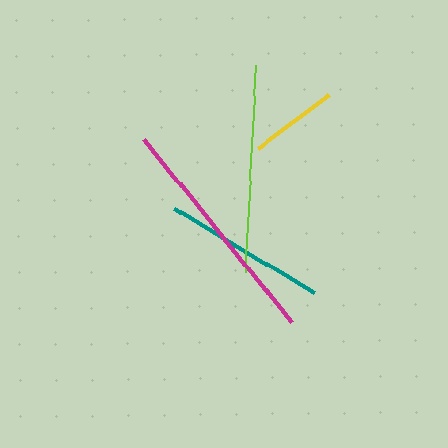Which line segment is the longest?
The magenta line is the longest at approximately 236 pixels.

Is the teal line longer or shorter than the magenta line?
The magenta line is longer than the teal line.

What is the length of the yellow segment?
The yellow segment is approximately 89 pixels long.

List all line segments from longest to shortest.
From longest to shortest: magenta, lime, teal, yellow.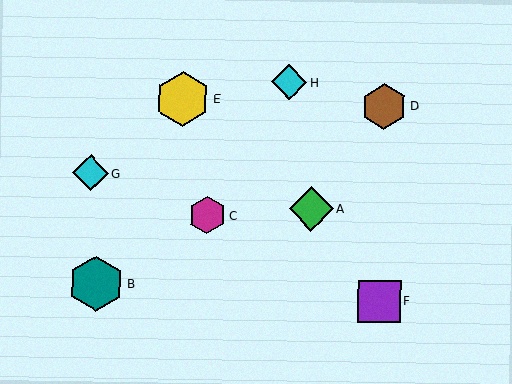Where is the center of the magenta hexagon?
The center of the magenta hexagon is at (207, 215).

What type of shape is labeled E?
Shape E is a yellow hexagon.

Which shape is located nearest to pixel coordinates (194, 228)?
The magenta hexagon (labeled C) at (207, 215) is nearest to that location.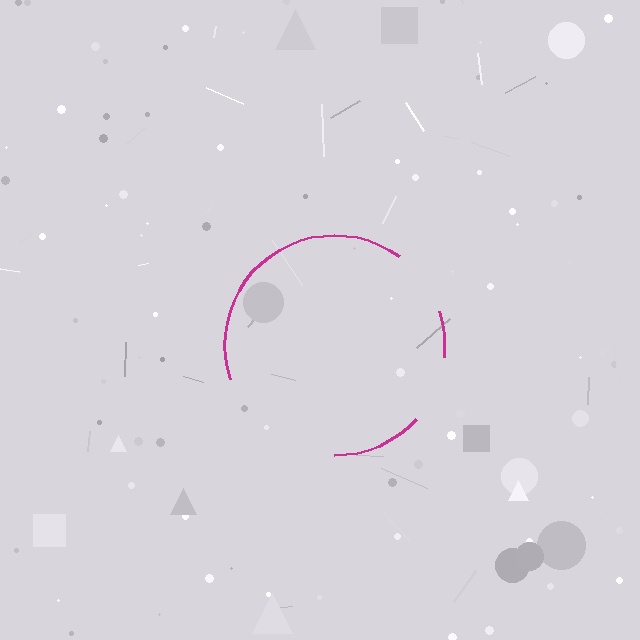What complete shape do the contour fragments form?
The contour fragments form a circle.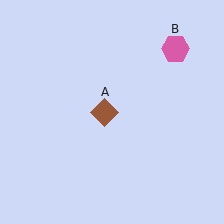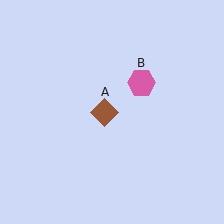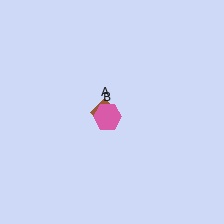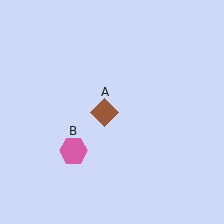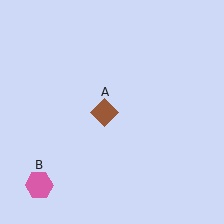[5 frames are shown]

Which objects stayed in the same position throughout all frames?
Brown diamond (object A) remained stationary.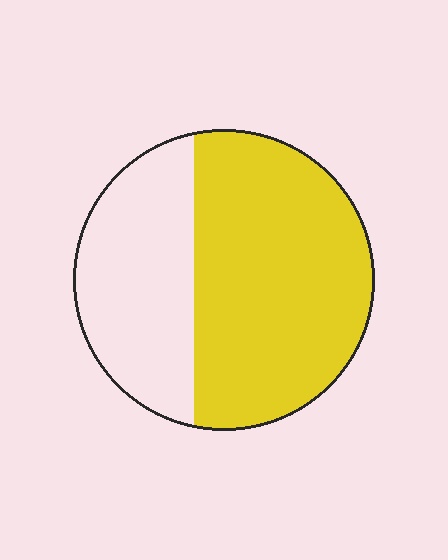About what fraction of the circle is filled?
About five eighths (5/8).